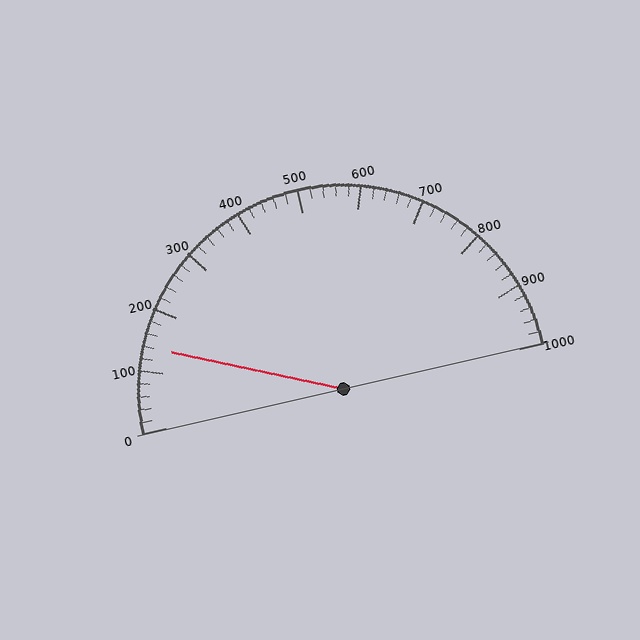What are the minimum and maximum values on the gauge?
The gauge ranges from 0 to 1000.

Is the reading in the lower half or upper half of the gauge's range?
The reading is in the lower half of the range (0 to 1000).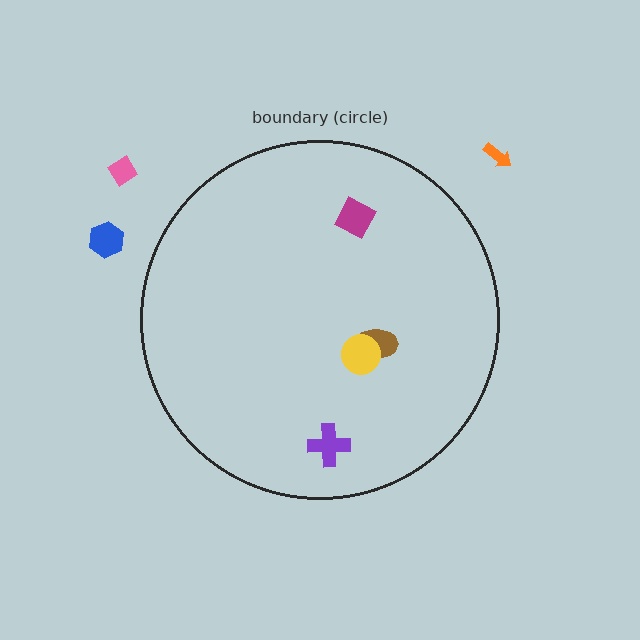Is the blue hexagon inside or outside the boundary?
Outside.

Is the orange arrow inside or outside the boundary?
Outside.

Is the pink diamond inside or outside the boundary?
Outside.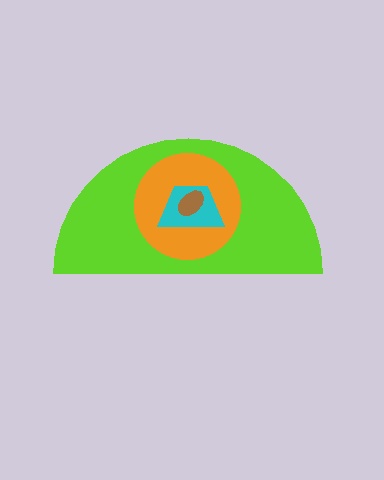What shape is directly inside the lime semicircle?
The orange circle.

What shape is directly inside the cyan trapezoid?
The brown ellipse.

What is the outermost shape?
The lime semicircle.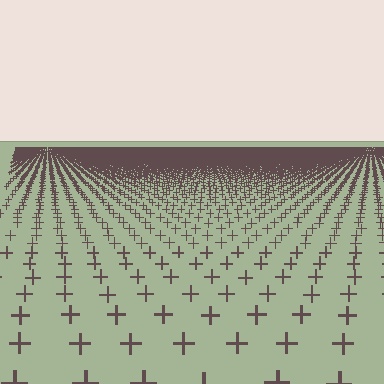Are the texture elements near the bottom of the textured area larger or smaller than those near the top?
Larger. Near the bottom, elements are closer to the viewer and appear at a bigger on-screen size.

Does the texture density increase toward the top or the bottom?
Density increases toward the top.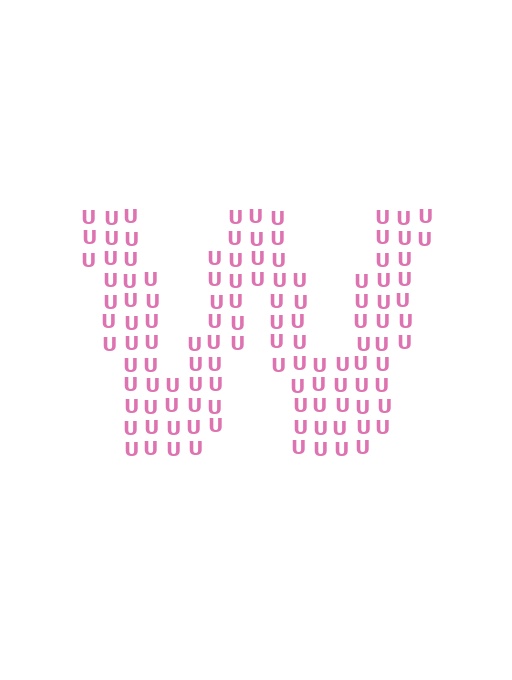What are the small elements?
The small elements are letter U's.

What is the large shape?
The large shape is the letter W.